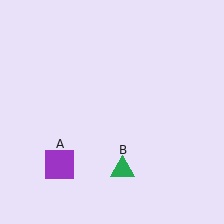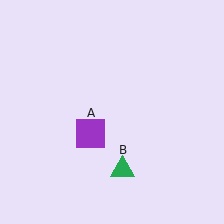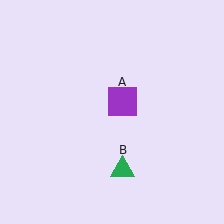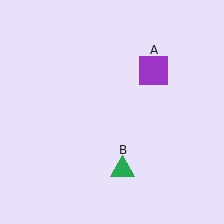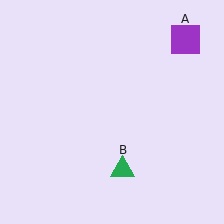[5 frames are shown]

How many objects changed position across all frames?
1 object changed position: purple square (object A).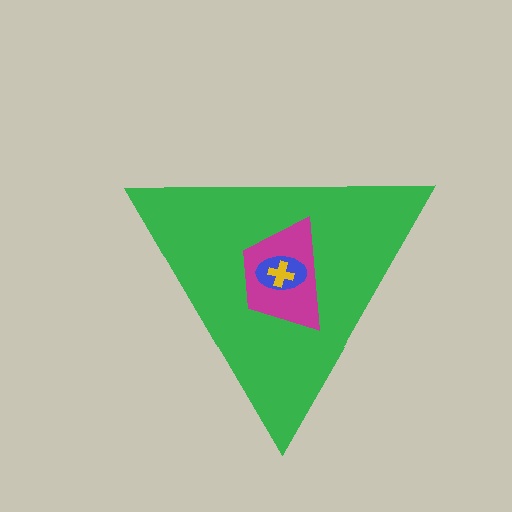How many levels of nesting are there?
4.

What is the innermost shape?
The yellow cross.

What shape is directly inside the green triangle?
The magenta trapezoid.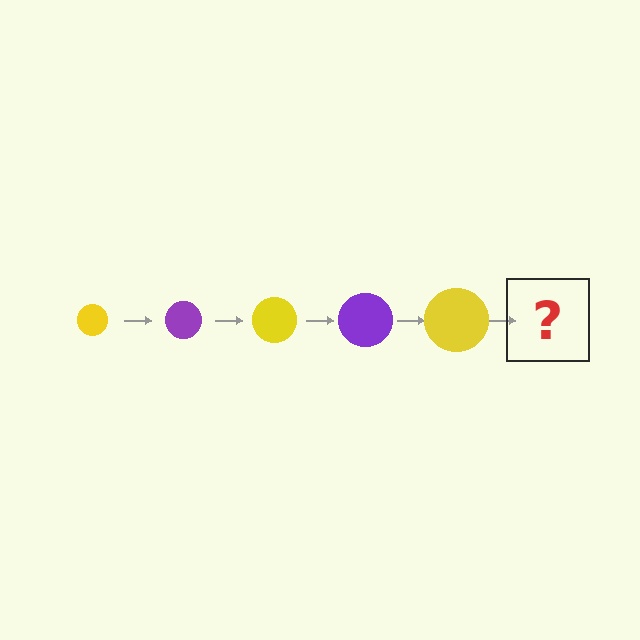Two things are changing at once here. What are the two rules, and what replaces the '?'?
The two rules are that the circle grows larger each step and the color cycles through yellow and purple. The '?' should be a purple circle, larger than the previous one.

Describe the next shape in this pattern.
It should be a purple circle, larger than the previous one.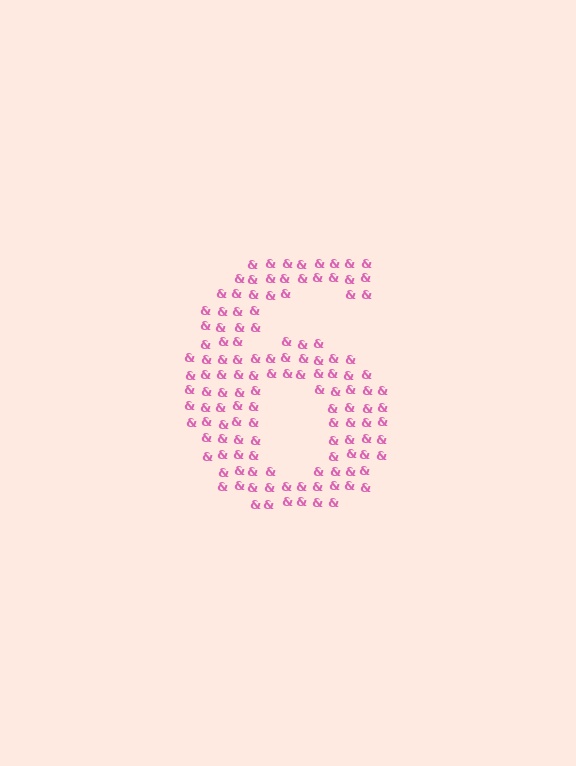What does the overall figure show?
The overall figure shows the digit 6.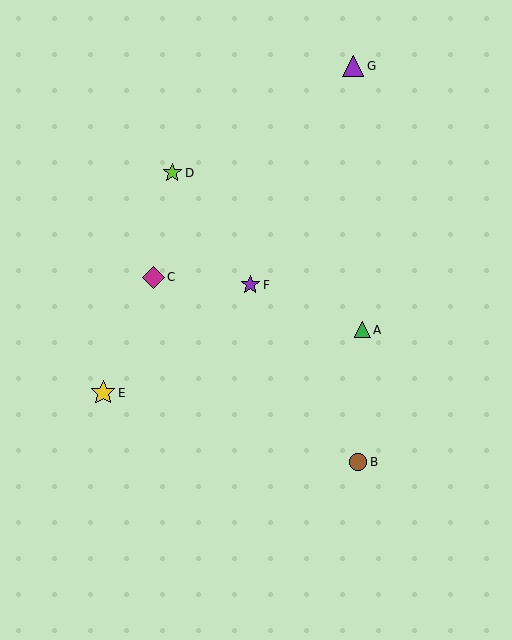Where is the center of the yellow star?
The center of the yellow star is at (103, 393).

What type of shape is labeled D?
Shape D is a lime star.